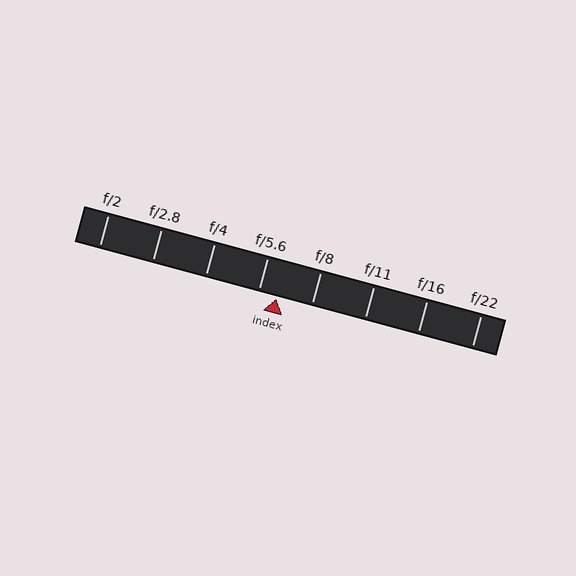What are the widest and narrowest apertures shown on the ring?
The widest aperture shown is f/2 and the narrowest is f/22.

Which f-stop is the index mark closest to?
The index mark is closest to f/5.6.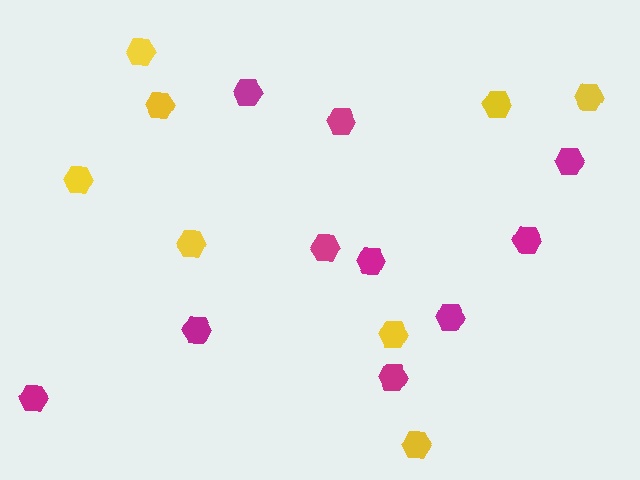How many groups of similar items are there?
There are 2 groups: one group of magenta hexagons (10) and one group of yellow hexagons (8).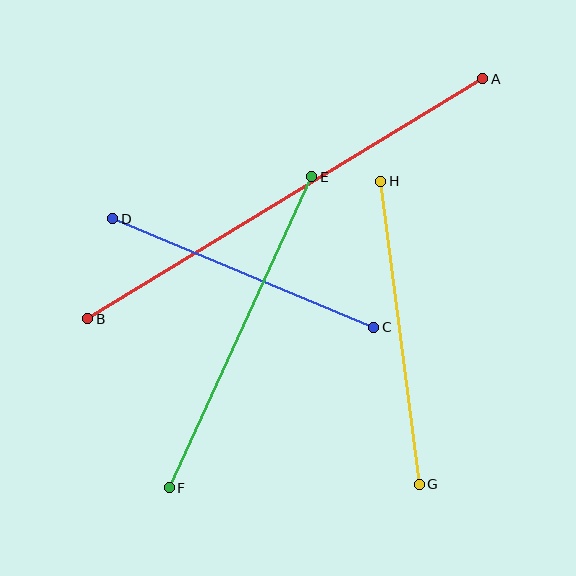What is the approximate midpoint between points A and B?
The midpoint is at approximately (285, 199) pixels.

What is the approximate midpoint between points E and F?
The midpoint is at approximately (241, 332) pixels.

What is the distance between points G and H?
The distance is approximately 305 pixels.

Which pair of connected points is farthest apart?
Points A and B are farthest apart.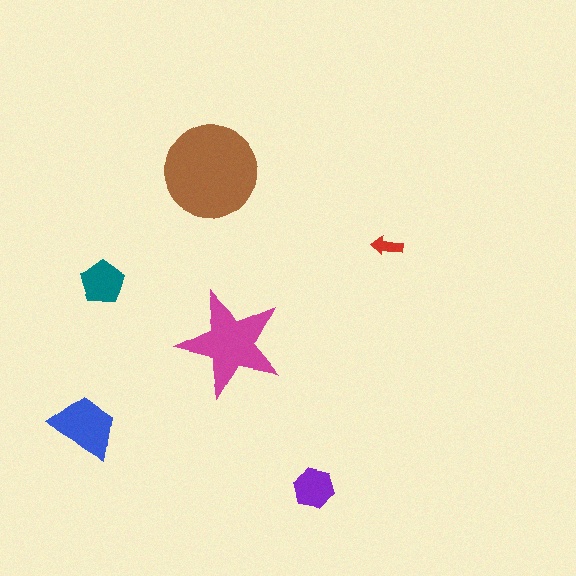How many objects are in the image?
There are 6 objects in the image.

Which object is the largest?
The brown circle.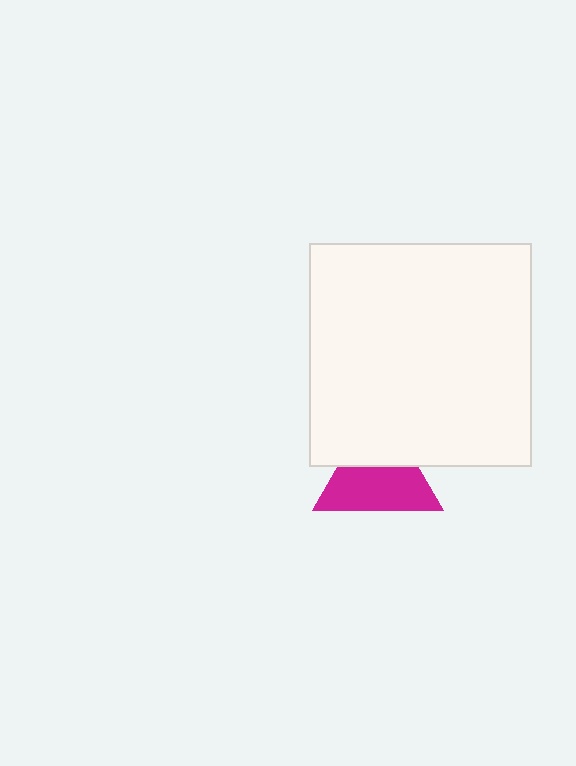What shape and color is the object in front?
The object in front is a white square.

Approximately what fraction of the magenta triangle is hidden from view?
Roughly 38% of the magenta triangle is hidden behind the white square.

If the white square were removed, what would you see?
You would see the complete magenta triangle.